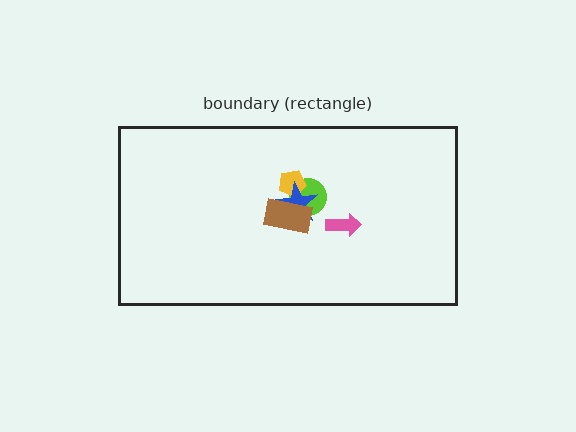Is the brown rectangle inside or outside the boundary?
Inside.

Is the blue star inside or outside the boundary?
Inside.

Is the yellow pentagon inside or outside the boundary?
Inside.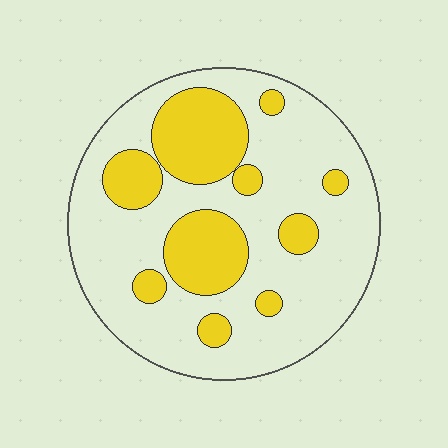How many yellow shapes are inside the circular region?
10.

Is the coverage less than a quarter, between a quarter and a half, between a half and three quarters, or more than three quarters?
Between a quarter and a half.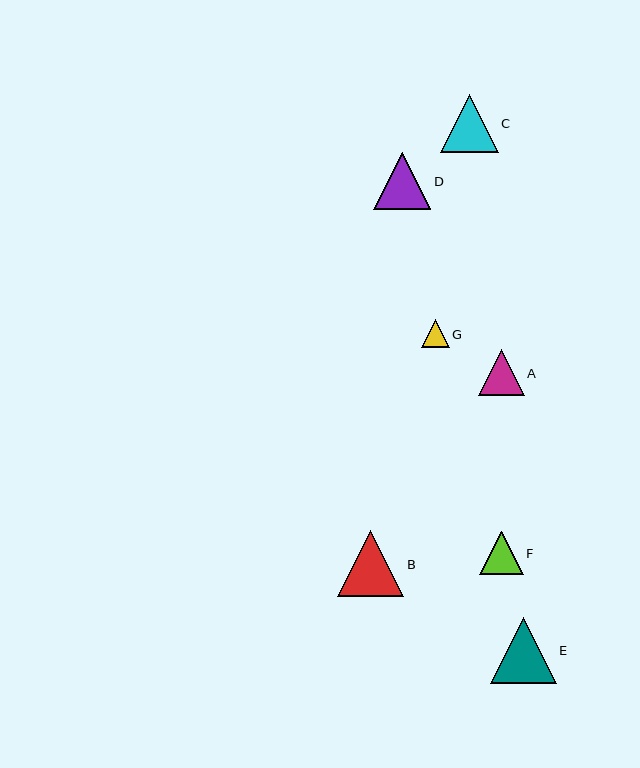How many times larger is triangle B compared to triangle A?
Triangle B is approximately 1.4 times the size of triangle A.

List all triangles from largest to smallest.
From largest to smallest: B, E, C, D, A, F, G.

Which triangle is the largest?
Triangle B is the largest with a size of approximately 67 pixels.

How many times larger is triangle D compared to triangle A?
Triangle D is approximately 1.2 times the size of triangle A.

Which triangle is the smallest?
Triangle G is the smallest with a size of approximately 28 pixels.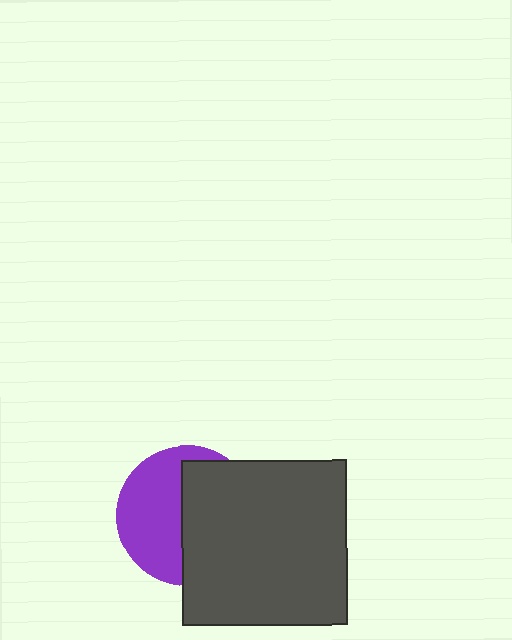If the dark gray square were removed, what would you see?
You would see the complete purple circle.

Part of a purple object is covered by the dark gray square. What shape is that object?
It is a circle.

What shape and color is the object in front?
The object in front is a dark gray square.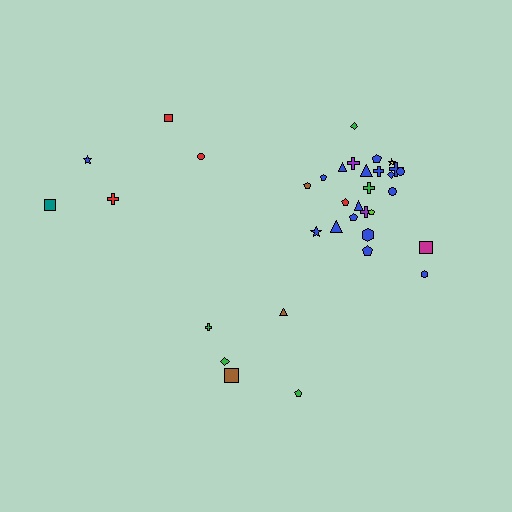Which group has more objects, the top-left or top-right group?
The top-right group.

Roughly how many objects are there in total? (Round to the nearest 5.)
Roughly 35 objects in total.